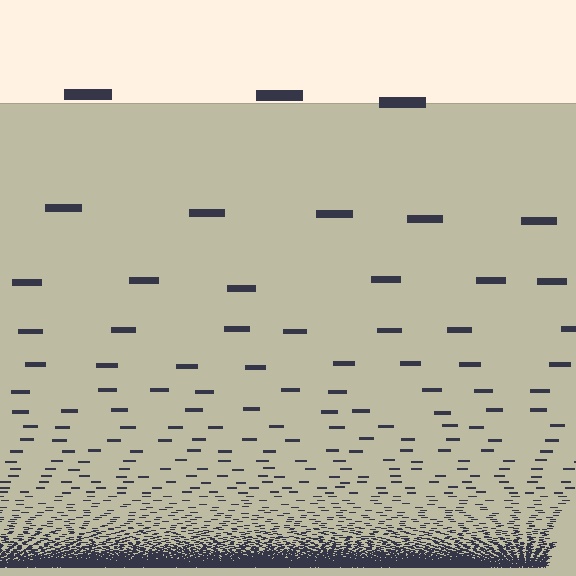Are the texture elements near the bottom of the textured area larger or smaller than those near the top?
Smaller. The gradient is inverted — elements near the bottom are smaller and denser.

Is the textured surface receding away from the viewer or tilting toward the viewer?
The surface appears to tilt toward the viewer. Texture elements get larger and sparser toward the top.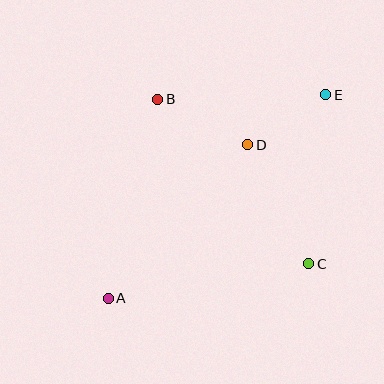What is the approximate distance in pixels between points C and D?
The distance between C and D is approximately 134 pixels.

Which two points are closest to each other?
Points D and E are closest to each other.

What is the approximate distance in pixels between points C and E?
The distance between C and E is approximately 170 pixels.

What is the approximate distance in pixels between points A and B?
The distance between A and B is approximately 205 pixels.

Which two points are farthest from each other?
Points A and E are farthest from each other.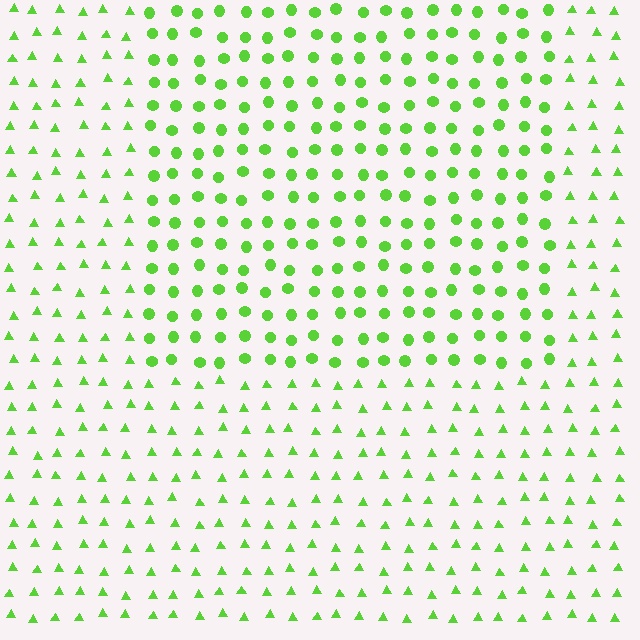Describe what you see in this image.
The image is filled with small lime elements arranged in a uniform grid. A rectangle-shaped region contains circles, while the surrounding area contains triangles. The boundary is defined purely by the change in element shape.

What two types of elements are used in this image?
The image uses circles inside the rectangle region and triangles outside it.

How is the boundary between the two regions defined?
The boundary is defined by a change in element shape: circles inside vs. triangles outside. All elements share the same color and spacing.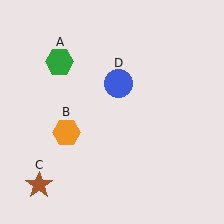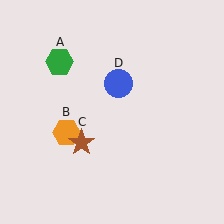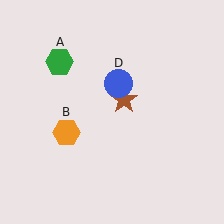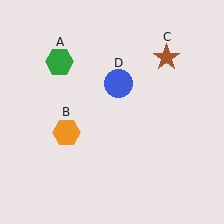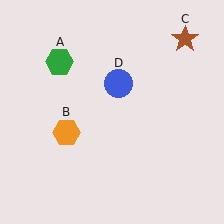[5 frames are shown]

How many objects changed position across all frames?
1 object changed position: brown star (object C).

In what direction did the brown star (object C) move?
The brown star (object C) moved up and to the right.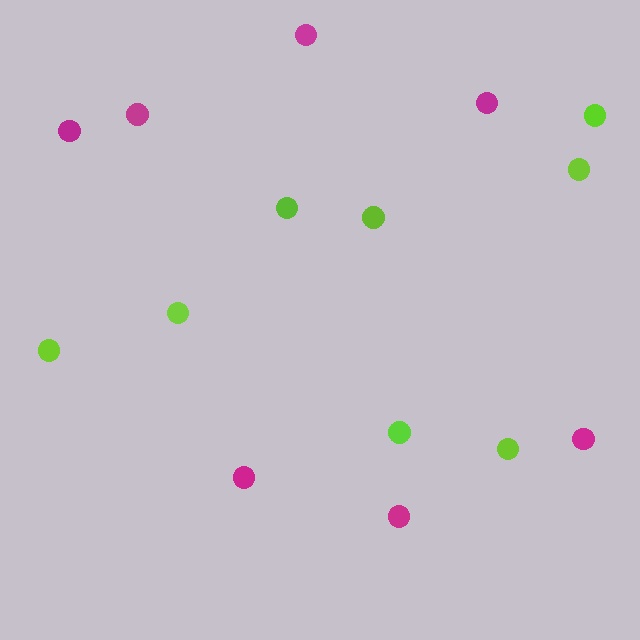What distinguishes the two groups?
There are 2 groups: one group of lime circles (8) and one group of magenta circles (7).